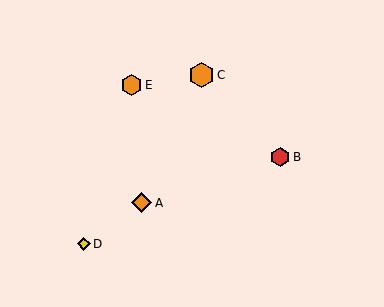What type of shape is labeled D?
Shape D is a yellow diamond.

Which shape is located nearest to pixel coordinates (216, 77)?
The orange hexagon (labeled C) at (201, 75) is nearest to that location.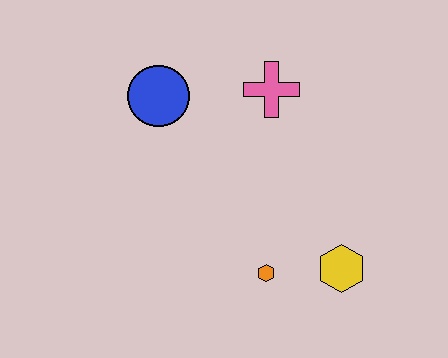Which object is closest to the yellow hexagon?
The orange hexagon is closest to the yellow hexagon.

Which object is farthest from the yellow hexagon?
The blue circle is farthest from the yellow hexagon.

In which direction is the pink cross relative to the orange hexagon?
The pink cross is above the orange hexagon.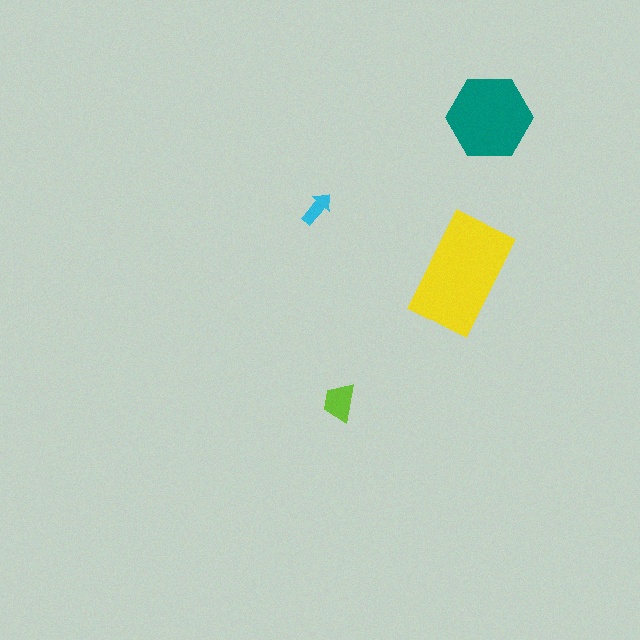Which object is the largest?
The yellow rectangle.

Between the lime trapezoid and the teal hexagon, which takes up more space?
The teal hexagon.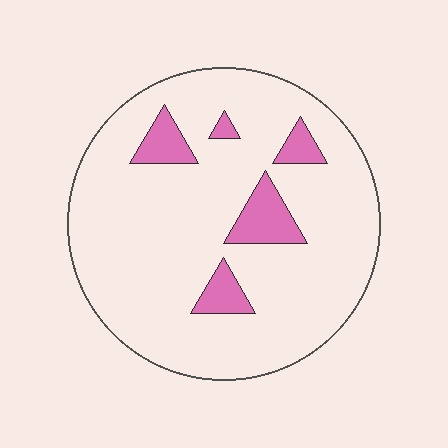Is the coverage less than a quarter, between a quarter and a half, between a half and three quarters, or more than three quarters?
Less than a quarter.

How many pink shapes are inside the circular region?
5.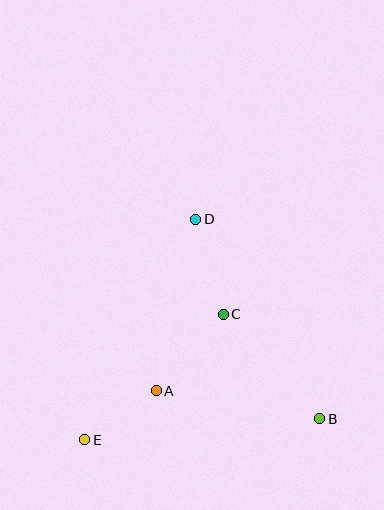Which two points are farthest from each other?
Points D and E are farthest from each other.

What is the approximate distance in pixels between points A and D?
The distance between A and D is approximately 176 pixels.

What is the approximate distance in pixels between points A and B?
The distance between A and B is approximately 165 pixels.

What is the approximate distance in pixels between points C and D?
The distance between C and D is approximately 99 pixels.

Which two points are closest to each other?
Points A and E are closest to each other.